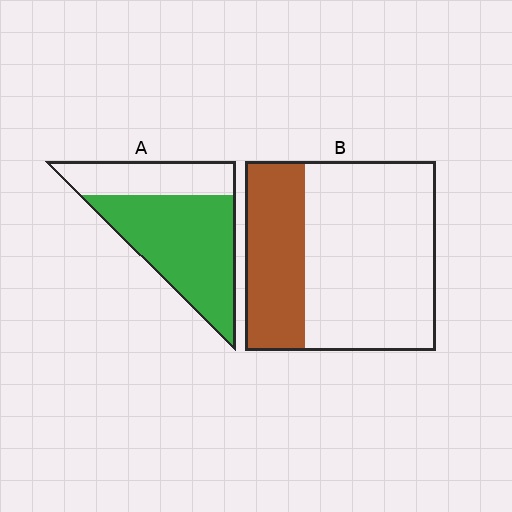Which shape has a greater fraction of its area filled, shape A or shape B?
Shape A.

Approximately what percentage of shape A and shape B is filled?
A is approximately 65% and B is approximately 30%.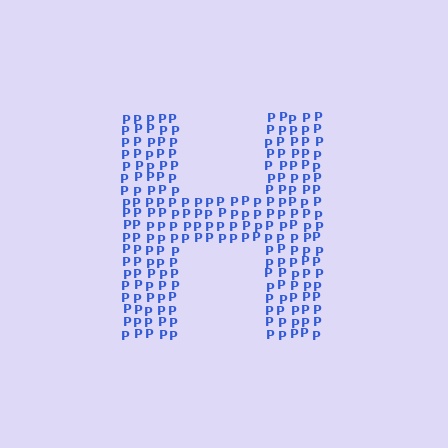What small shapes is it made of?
It is made of small letter P's.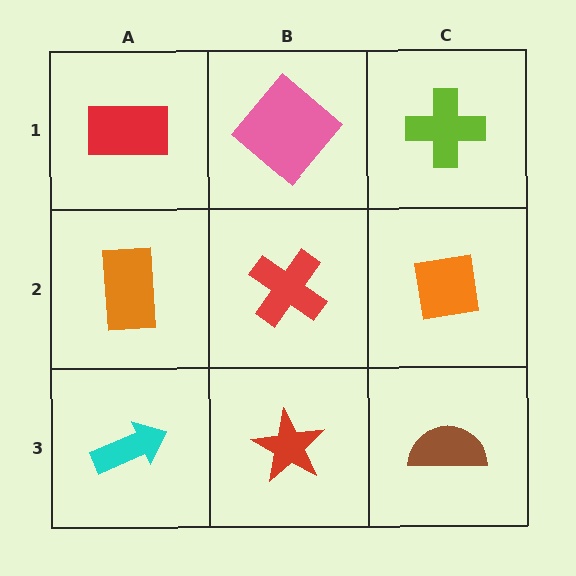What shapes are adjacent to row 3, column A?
An orange rectangle (row 2, column A), a red star (row 3, column B).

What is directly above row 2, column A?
A red rectangle.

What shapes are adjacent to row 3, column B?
A red cross (row 2, column B), a cyan arrow (row 3, column A), a brown semicircle (row 3, column C).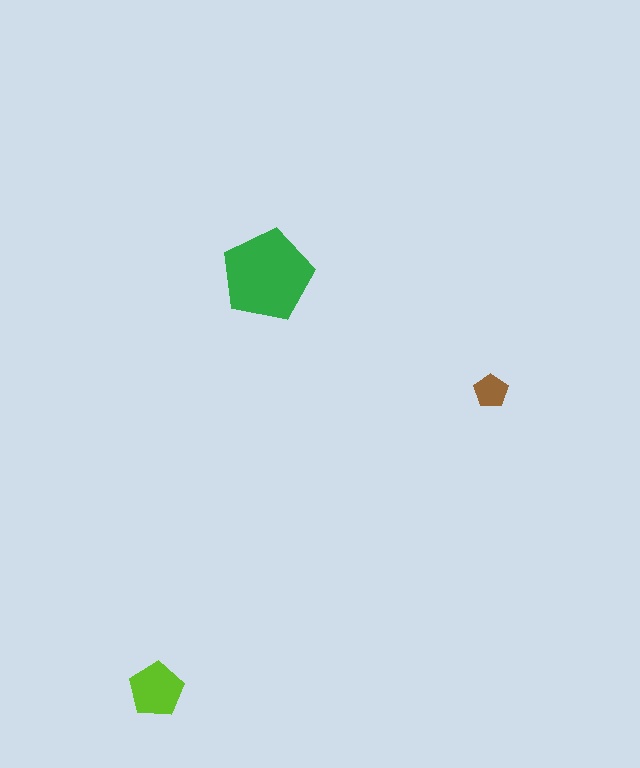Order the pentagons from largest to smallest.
the green one, the lime one, the brown one.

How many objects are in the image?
There are 3 objects in the image.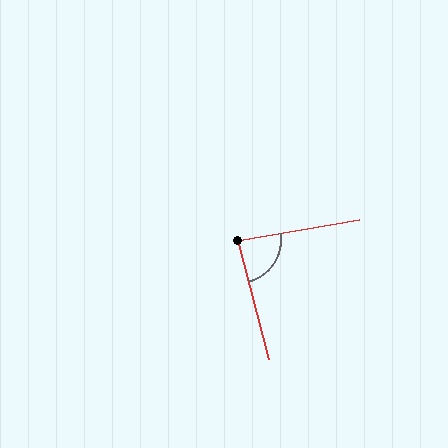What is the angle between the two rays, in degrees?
Approximately 85 degrees.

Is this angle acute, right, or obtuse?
It is approximately a right angle.